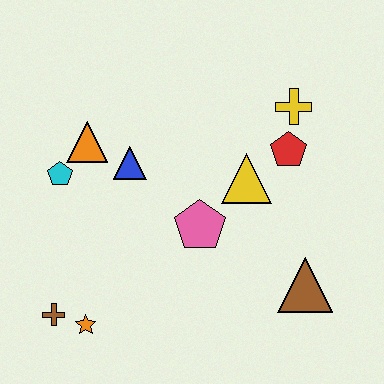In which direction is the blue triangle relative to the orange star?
The blue triangle is above the orange star.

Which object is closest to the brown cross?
The orange star is closest to the brown cross.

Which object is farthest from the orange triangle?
The brown triangle is farthest from the orange triangle.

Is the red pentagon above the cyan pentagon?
Yes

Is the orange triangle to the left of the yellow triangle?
Yes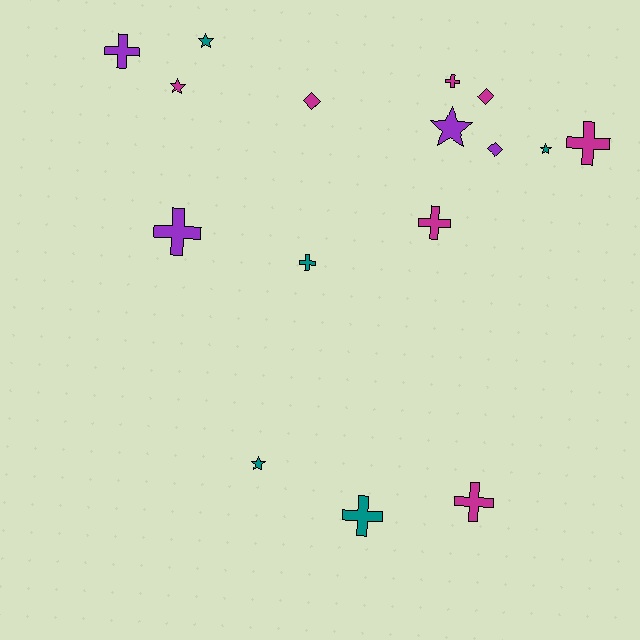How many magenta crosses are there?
There are 4 magenta crosses.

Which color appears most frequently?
Magenta, with 7 objects.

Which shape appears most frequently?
Cross, with 8 objects.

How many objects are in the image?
There are 16 objects.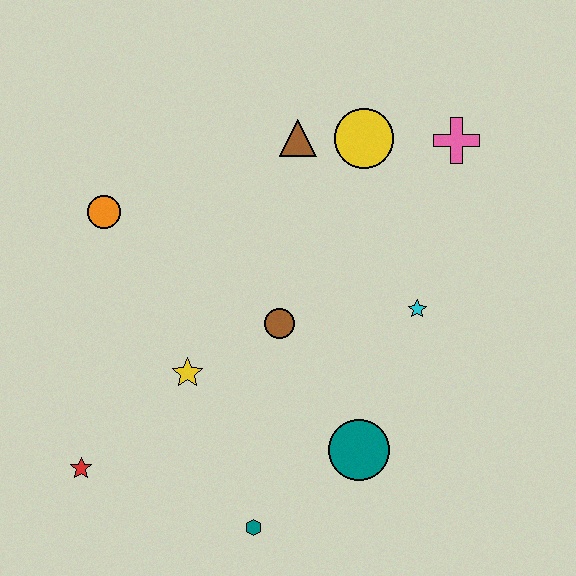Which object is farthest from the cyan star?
The red star is farthest from the cyan star.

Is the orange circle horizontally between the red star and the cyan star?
Yes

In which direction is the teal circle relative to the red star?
The teal circle is to the right of the red star.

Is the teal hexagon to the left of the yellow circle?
Yes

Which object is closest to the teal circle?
The teal hexagon is closest to the teal circle.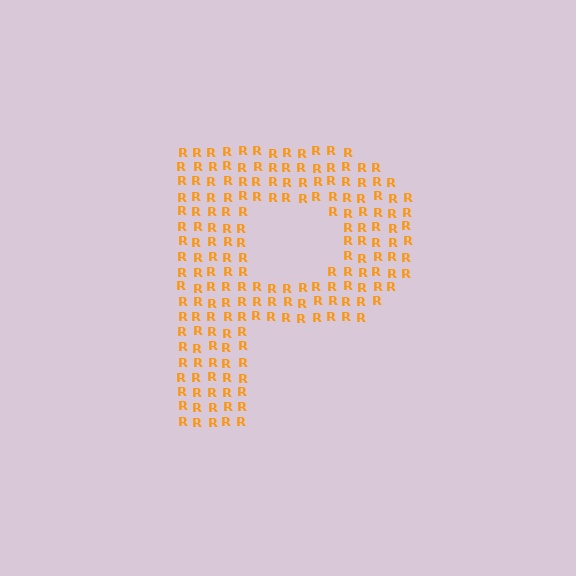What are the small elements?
The small elements are letter R's.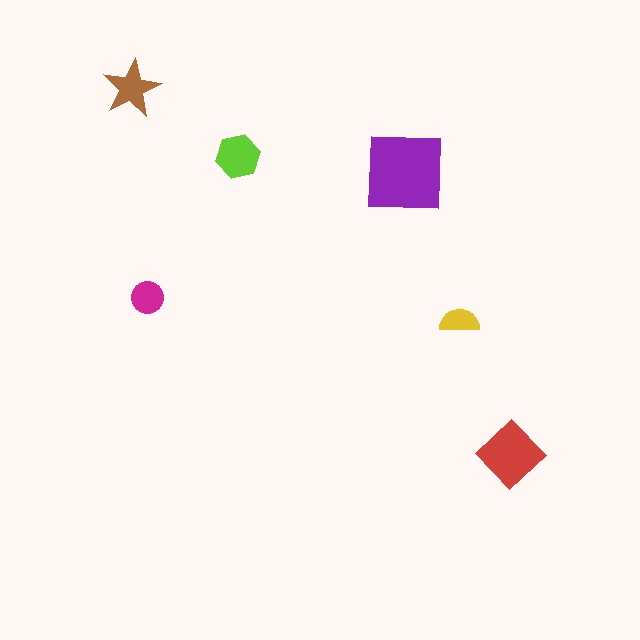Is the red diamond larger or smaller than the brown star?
Larger.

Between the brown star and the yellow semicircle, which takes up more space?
The brown star.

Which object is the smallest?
The yellow semicircle.